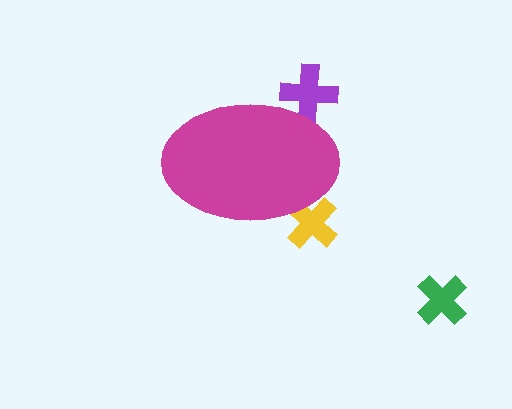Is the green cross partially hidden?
No, the green cross is fully visible.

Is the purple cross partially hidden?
Yes, the purple cross is partially hidden behind the magenta ellipse.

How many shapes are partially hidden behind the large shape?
2 shapes are partially hidden.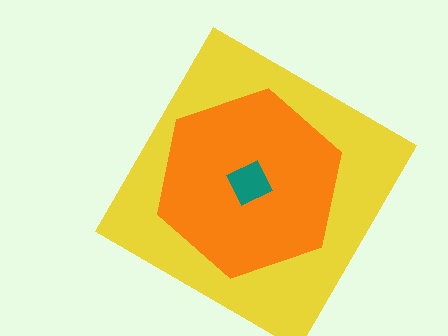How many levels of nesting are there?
3.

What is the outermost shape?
The yellow diamond.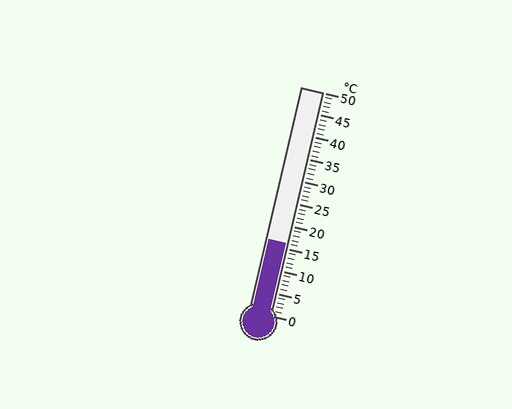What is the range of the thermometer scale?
The thermometer scale ranges from 0°C to 50°C.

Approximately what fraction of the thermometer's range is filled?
The thermometer is filled to approximately 30% of its range.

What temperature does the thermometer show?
The thermometer shows approximately 16°C.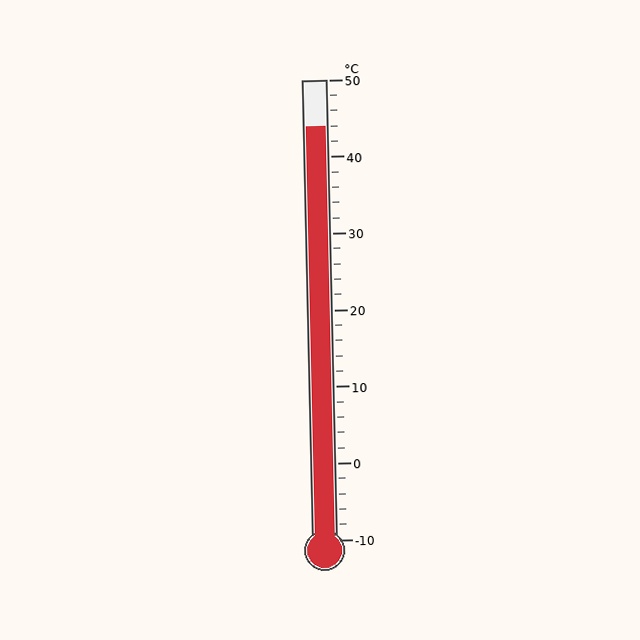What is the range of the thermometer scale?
The thermometer scale ranges from -10°C to 50°C.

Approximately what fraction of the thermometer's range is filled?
The thermometer is filled to approximately 90% of its range.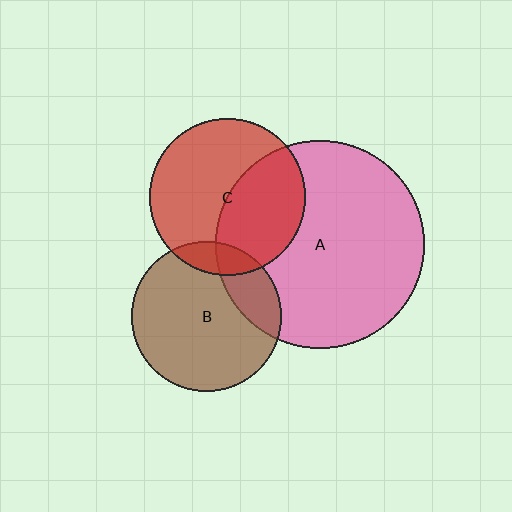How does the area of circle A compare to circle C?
Approximately 1.8 times.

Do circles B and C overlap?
Yes.